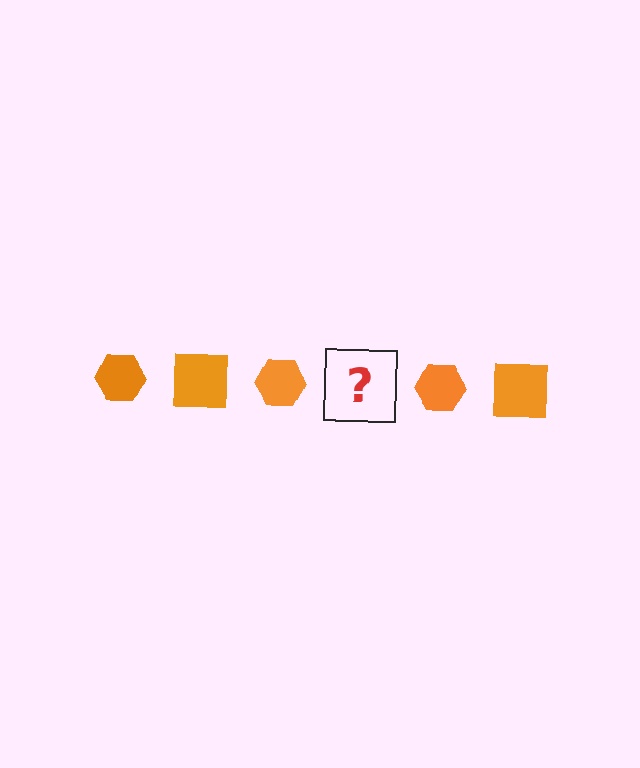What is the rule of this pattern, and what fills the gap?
The rule is that the pattern cycles through hexagon, square shapes in orange. The gap should be filled with an orange square.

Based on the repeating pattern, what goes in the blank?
The blank should be an orange square.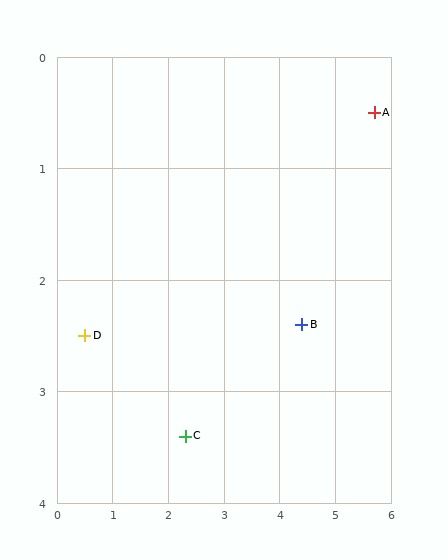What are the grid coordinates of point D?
Point D is at approximately (0.5, 2.5).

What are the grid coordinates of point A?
Point A is at approximately (5.7, 0.5).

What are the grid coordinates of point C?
Point C is at approximately (2.3, 3.4).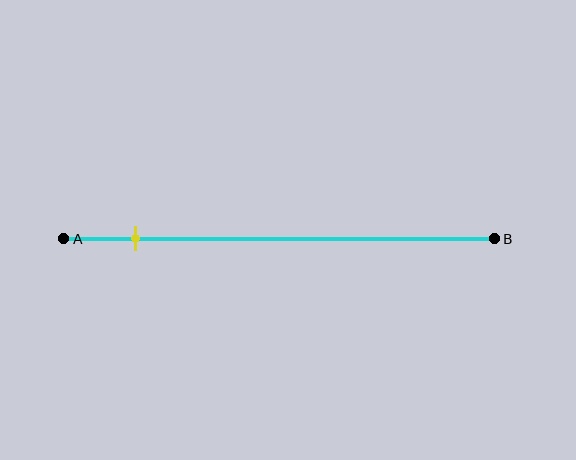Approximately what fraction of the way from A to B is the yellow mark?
The yellow mark is approximately 15% of the way from A to B.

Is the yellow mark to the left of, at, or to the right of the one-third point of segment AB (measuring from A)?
The yellow mark is to the left of the one-third point of segment AB.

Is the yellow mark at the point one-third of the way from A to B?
No, the mark is at about 15% from A, not at the 33% one-third point.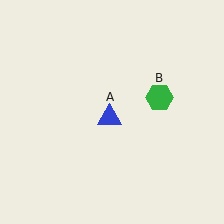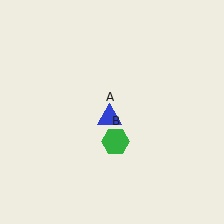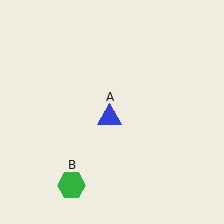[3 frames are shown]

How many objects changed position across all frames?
1 object changed position: green hexagon (object B).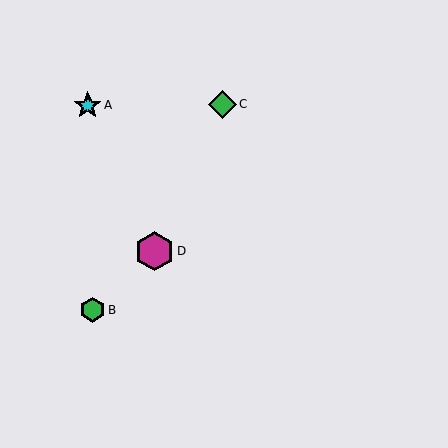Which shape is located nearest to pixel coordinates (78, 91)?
The cyan star (labeled A) at (88, 105) is nearest to that location.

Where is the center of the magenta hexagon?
The center of the magenta hexagon is at (154, 251).